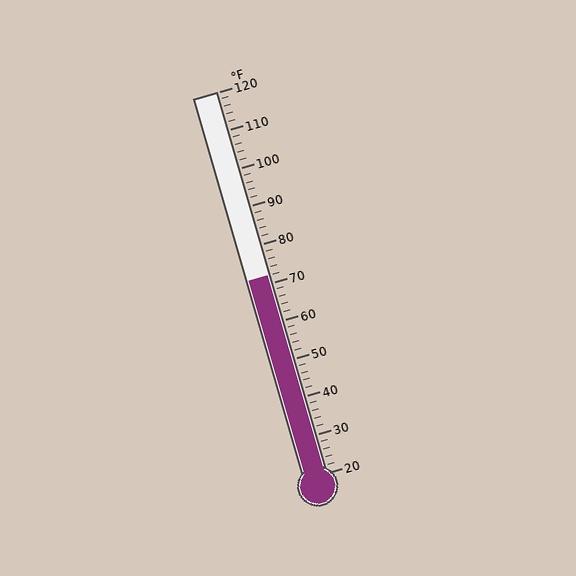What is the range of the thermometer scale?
The thermometer scale ranges from 20°F to 120°F.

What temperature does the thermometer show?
The thermometer shows approximately 72°F.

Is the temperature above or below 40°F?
The temperature is above 40°F.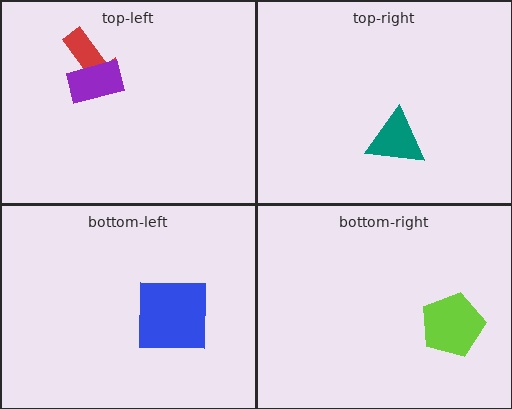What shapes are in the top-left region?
The red arrow, the purple rectangle.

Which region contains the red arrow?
The top-left region.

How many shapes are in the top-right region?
1.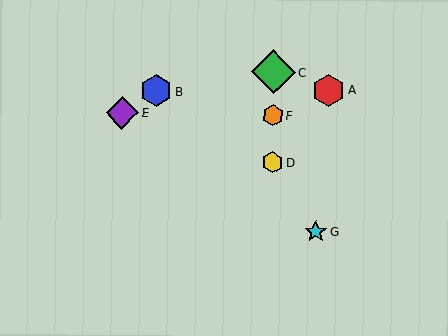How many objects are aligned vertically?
3 objects (C, D, F) are aligned vertically.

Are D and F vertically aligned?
Yes, both are at x≈272.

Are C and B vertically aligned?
No, C is at x≈273 and B is at x≈156.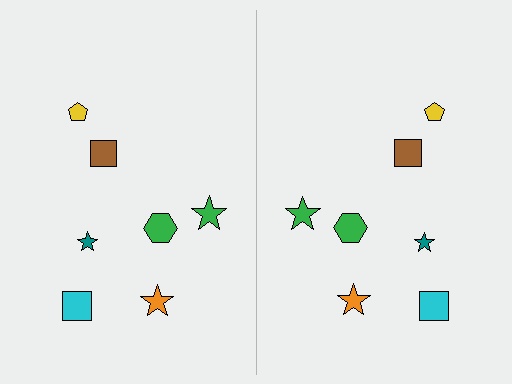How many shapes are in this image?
There are 14 shapes in this image.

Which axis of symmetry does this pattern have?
The pattern has a vertical axis of symmetry running through the center of the image.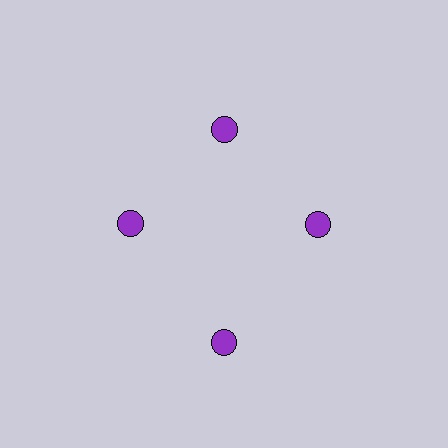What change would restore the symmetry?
The symmetry would be restored by moving it inward, back onto the ring so that all 4 circles sit at equal angles and equal distance from the center.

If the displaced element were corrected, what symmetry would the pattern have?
It would have 4-fold rotational symmetry — the pattern would map onto itself every 90 degrees.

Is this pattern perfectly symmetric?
No. The 4 purple circles are arranged in a ring, but one element near the 6 o'clock position is pushed outward from the center, breaking the 4-fold rotational symmetry.